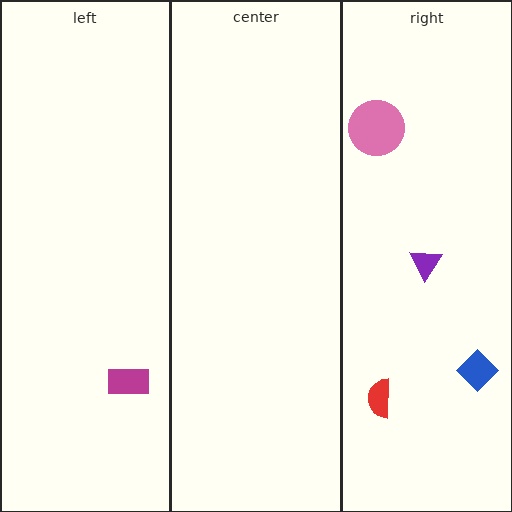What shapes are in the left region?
The magenta rectangle.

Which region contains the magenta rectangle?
The left region.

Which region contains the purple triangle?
The right region.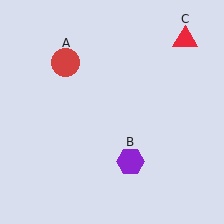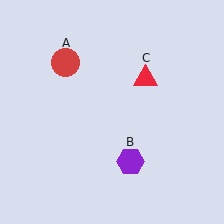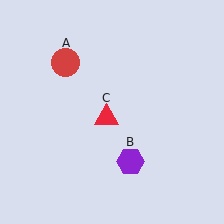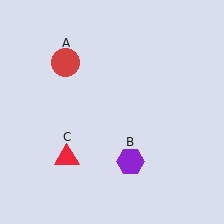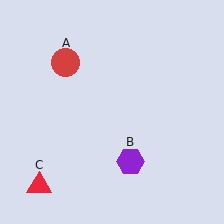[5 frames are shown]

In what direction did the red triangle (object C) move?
The red triangle (object C) moved down and to the left.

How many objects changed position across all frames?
1 object changed position: red triangle (object C).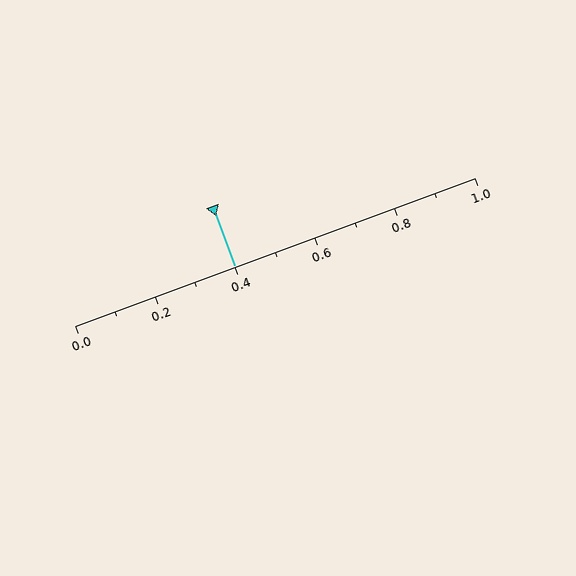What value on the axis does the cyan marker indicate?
The marker indicates approximately 0.4.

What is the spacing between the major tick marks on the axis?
The major ticks are spaced 0.2 apart.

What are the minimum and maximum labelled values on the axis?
The axis runs from 0.0 to 1.0.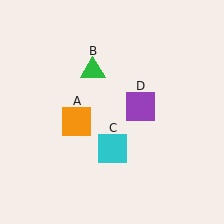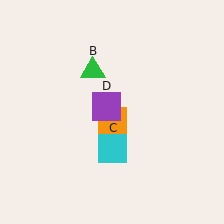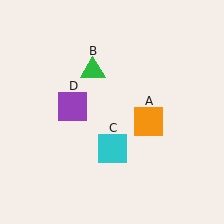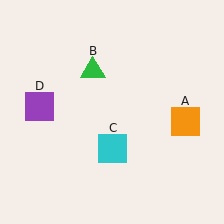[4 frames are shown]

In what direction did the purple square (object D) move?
The purple square (object D) moved left.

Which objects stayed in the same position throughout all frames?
Green triangle (object B) and cyan square (object C) remained stationary.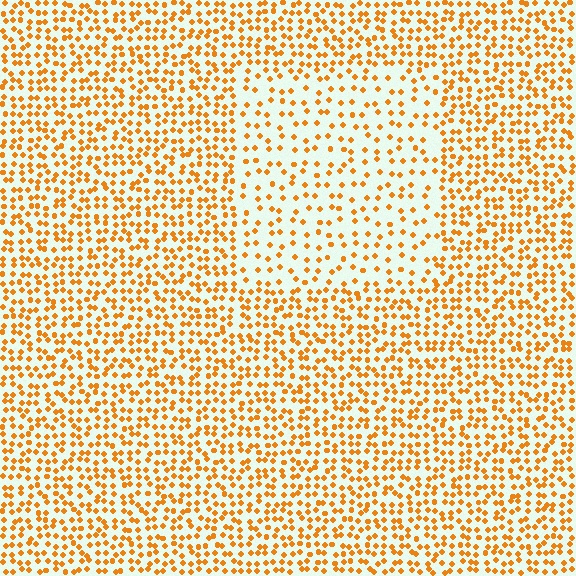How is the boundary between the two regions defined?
The boundary is defined by a change in element density (approximately 2.0x ratio). All elements are the same color, size, and shape.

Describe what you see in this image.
The image contains small orange elements arranged at two different densities. A rectangle-shaped region is visible where the elements are less densely packed than the surrounding area.